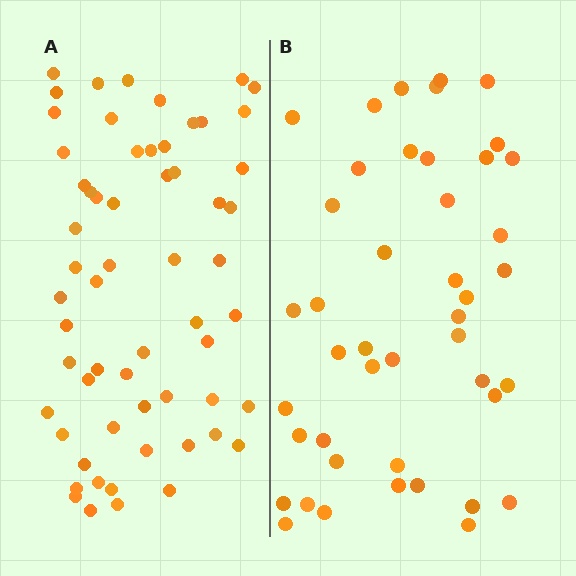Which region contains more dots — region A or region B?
Region A (the left region) has more dots.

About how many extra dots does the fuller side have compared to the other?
Region A has approximately 15 more dots than region B.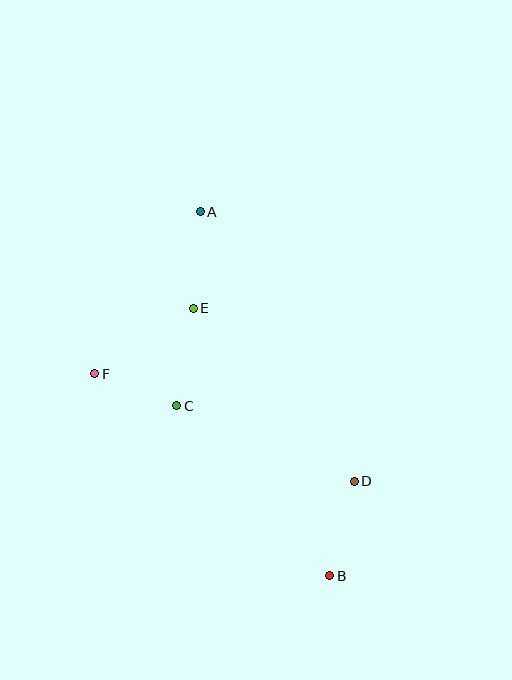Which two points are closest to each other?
Points C and F are closest to each other.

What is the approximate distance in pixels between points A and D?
The distance between A and D is approximately 310 pixels.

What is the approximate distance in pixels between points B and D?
The distance between B and D is approximately 98 pixels.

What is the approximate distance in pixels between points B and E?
The distance between B and E is approximately 300 pixels.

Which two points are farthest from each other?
Points A and B are farthest from each other.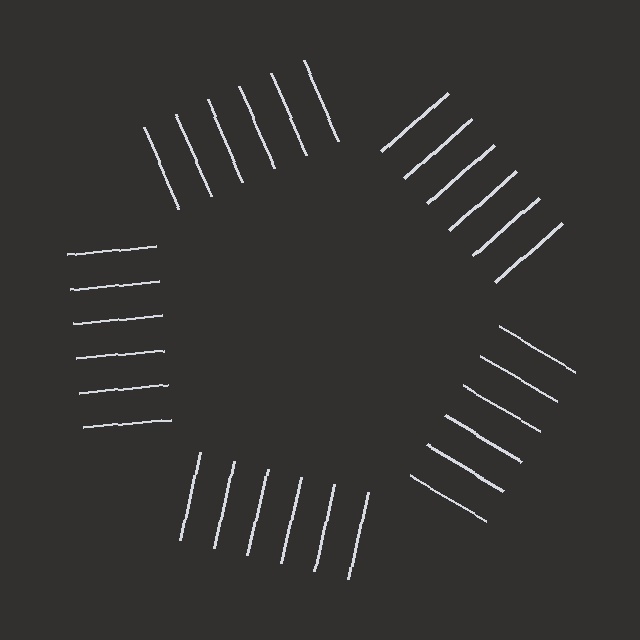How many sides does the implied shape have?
5 sides — the line-ends trace a pentagon.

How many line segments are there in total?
30 — 6 along each of the 5 edges.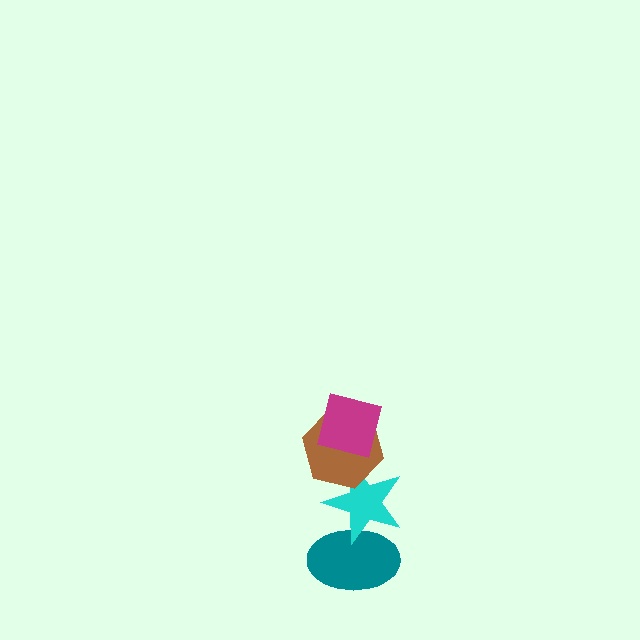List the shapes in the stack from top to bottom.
From top to bottom: the magenta square, the brown hexagon, the cyan star, the teal ellipse.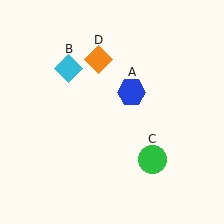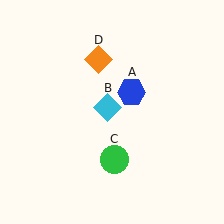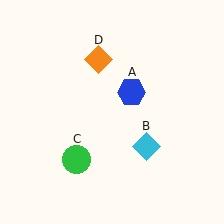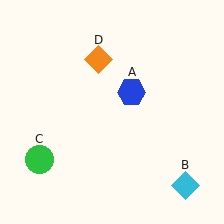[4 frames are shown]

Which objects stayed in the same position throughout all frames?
Blue hexagon (object A) and orange diamond (object D) remained stationary.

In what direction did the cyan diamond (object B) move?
The cyan diamond (object B) moved down and to the right.